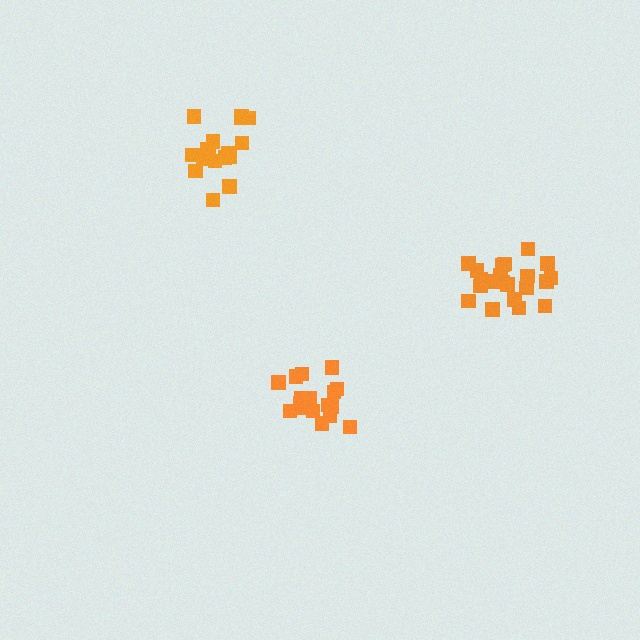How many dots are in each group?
Group 1: 21 dots, Group 2: 17 dots, Group 3: 17 dots (55 total).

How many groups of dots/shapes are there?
There are 3 groups.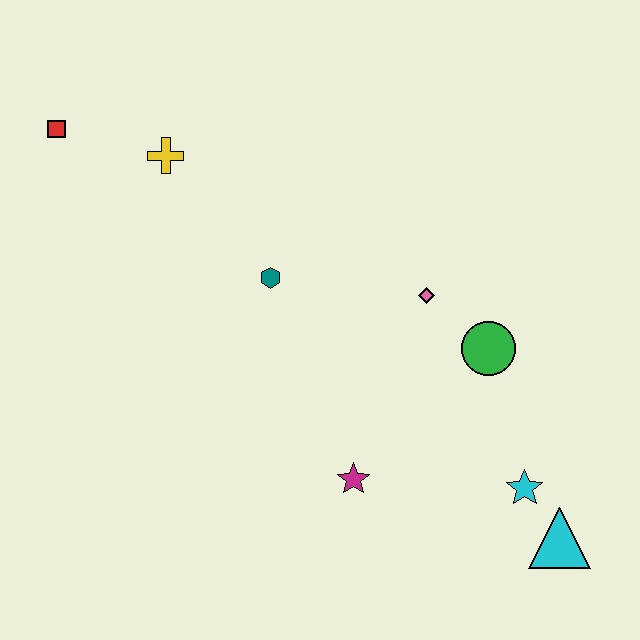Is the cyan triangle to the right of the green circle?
Yes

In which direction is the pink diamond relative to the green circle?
The pink diamond is to the left of the green circle.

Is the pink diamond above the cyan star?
Yes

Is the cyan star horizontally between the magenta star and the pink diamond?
No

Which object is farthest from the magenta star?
The red square is farthest from the magenta star.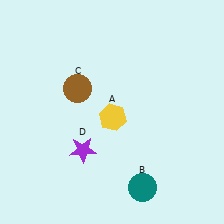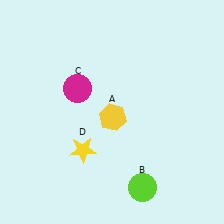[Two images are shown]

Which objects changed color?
B changed from teal to lime. C changed from brown to magenta. D changed from purple to yellow.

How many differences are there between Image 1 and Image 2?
There are 3 differences between the two images.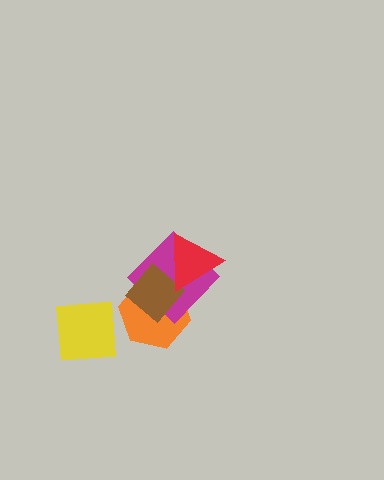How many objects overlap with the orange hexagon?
2 objects overlap with the orange hexagon.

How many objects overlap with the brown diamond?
3 objects overlap with the brown diamond.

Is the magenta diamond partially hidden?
Yes, it is partially covered by another shape.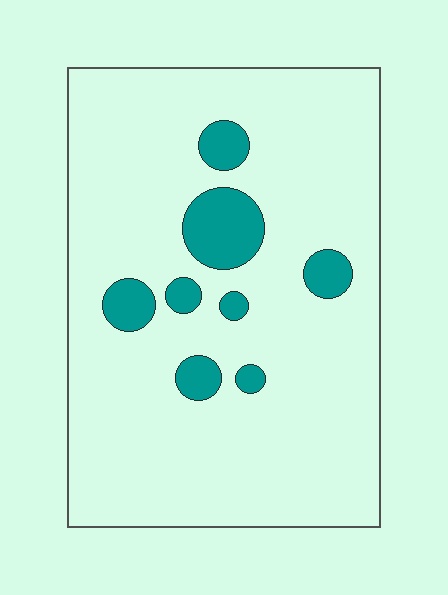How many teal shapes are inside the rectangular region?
8.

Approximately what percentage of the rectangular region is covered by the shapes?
Approximately 10%.